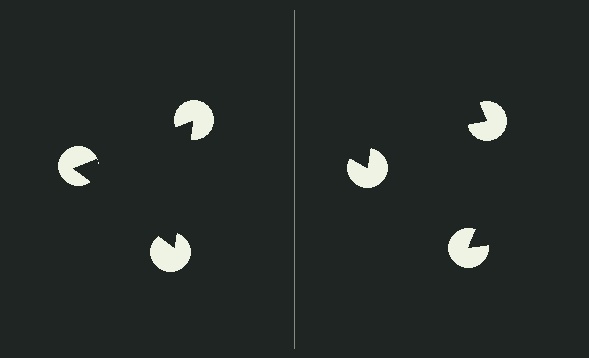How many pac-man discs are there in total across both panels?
6 — 3 on each side.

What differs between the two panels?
The pac-man discs are positioned identically on both sides; only the wedge orientations differ. On the left they align to a triangle; on the right they are misaligned.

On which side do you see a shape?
An illusory triangle appears on the left side. On the right side the wedge cuts are rotated, so no coherent shape forms.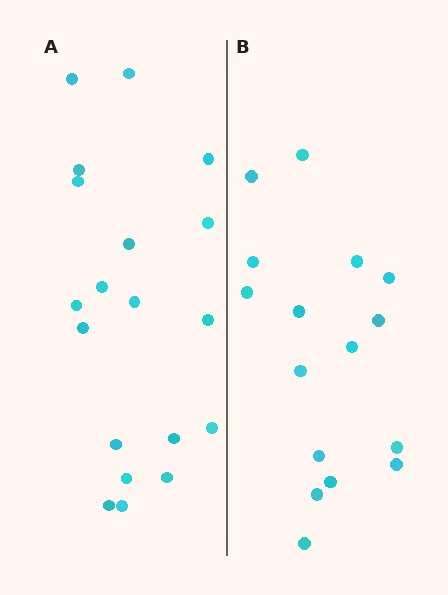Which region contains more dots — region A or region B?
Region A (the left region) has more dots.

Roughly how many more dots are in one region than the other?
Region A has just a few more — roughly 2 or 3 more dots than region B.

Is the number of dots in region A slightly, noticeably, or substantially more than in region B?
Region A has only slightly more — the two regions are fairly close. The ratio is roughly 1.2 to 1.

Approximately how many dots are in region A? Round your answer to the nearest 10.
About 20 dots. (The exact count is 19, which rounds to 20.)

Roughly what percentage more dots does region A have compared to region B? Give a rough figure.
About 20% more.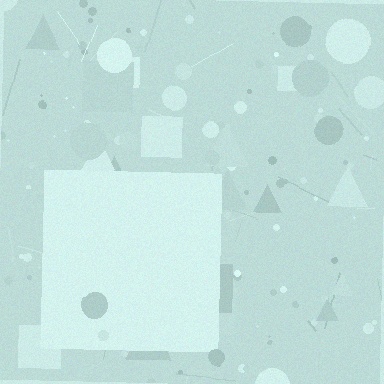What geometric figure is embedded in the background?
A square is embedded in the background.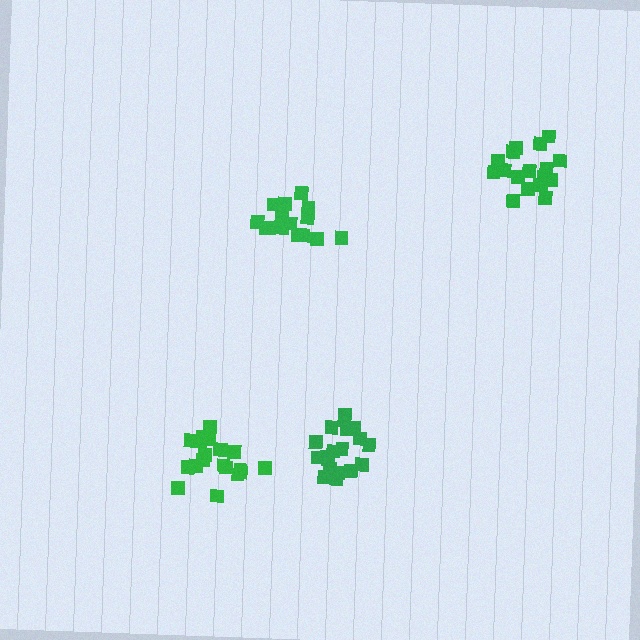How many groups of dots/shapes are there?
There are 4 groups.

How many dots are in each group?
Group 1: 19 dots, Group 2: 18 dots, Group 3: 17 dots, Group 4: 19 dots (73 total).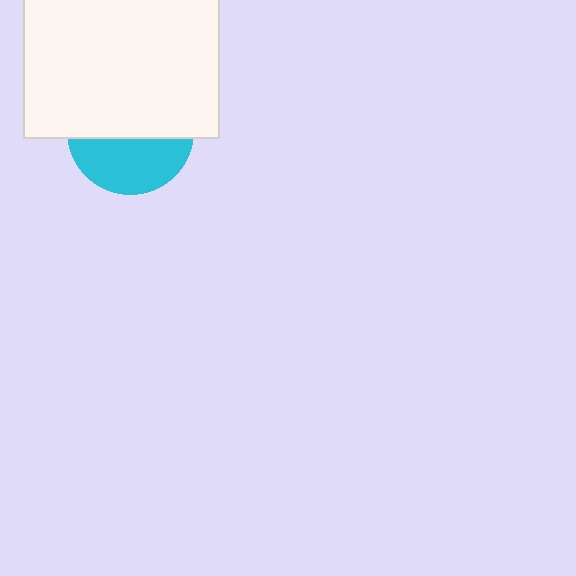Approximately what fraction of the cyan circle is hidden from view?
Roughly 58% of the cyan circle is hidden behind the white rectangle.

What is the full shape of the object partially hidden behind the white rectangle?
The partially hidden object is a cyan circle.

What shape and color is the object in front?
The object in front is a white rectangle.